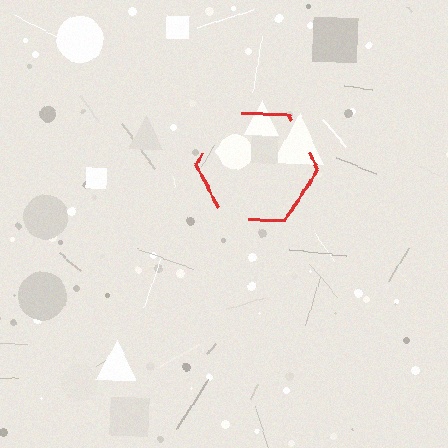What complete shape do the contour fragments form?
The contour fragments form a hexagon.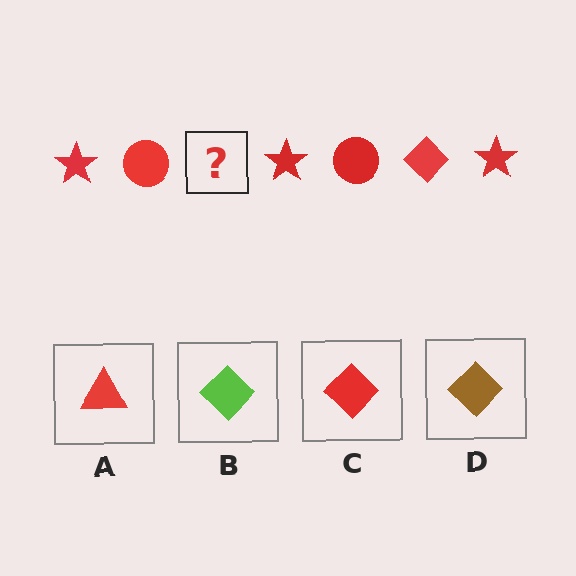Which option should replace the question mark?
Option C.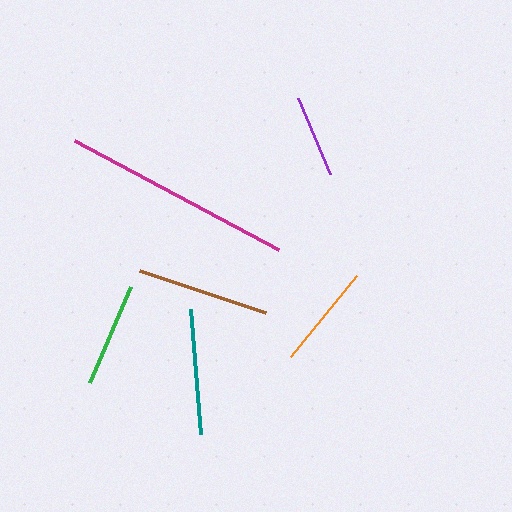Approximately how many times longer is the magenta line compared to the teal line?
The magenta line is approximately 1.8 times the length of the teal line.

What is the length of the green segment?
The green segment is approximately 105 pixels long.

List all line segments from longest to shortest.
From longest to shortest: magenta, brown, teal, green, orange, purple.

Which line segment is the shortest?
The purple line is the shortest at approximately 82 pixels.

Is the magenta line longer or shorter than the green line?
The magenta line is longer than the green line.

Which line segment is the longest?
The magenta line is the longest at approximately 231 pixels.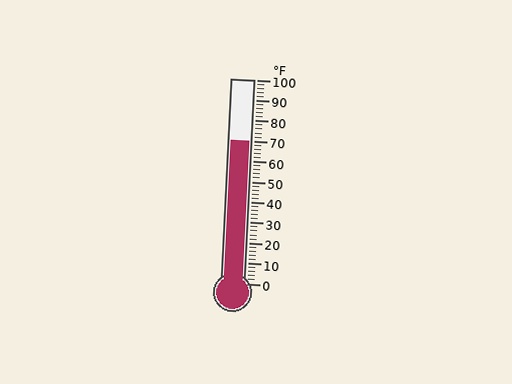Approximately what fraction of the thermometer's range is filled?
The thermometer is filled to approximately 70% of its range.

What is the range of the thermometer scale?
The thermometer scale ranges from 0°F to 100°F.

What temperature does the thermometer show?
The thermometer shows approximately 70°F.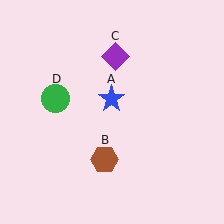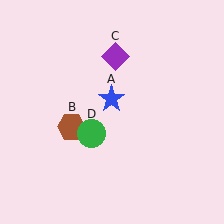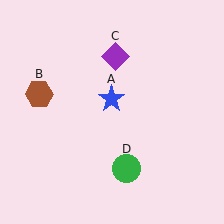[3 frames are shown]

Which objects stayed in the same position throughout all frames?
Blue star (object A) and purple diamond (object C) remained stationary.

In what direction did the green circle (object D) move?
The green circle (object D) moved down and to the right.